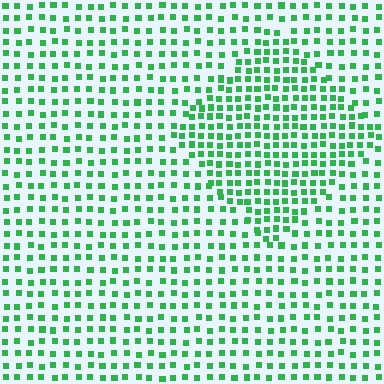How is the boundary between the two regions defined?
The boundary is defined by a change in element density (approximately 1.6x ratio). All elements are the same color, size, and shape.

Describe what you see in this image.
The image contains small green elements arranged at two different densities. A diamond-shaped region is visible where the elements are more densely packed than the surrounding area.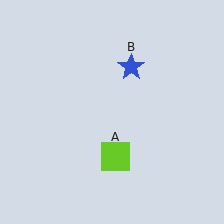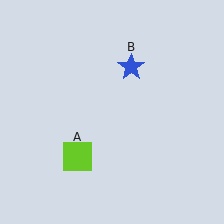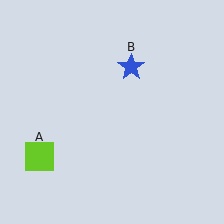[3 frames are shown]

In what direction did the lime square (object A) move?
The lime square (object A) moved left.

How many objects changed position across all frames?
1 object changed position: lime square (object A).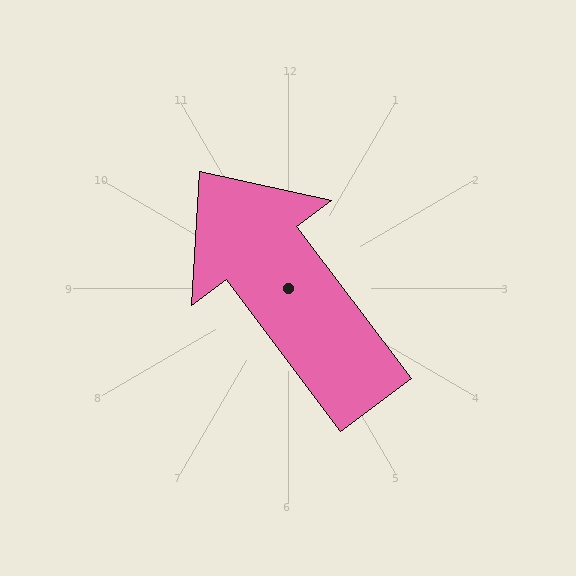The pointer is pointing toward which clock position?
Roughly 11 o'clock.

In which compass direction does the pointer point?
Northwest.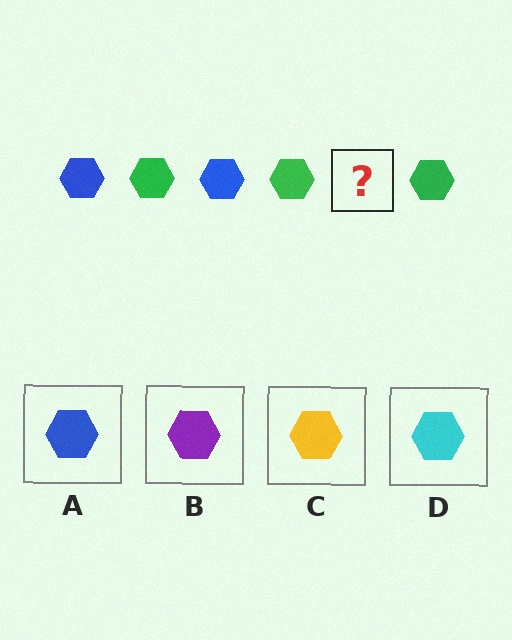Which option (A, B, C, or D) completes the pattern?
A.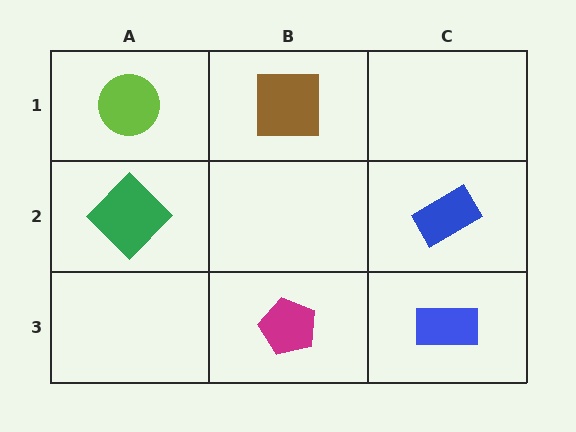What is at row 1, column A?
A lime circle.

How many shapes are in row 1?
2 shapes.